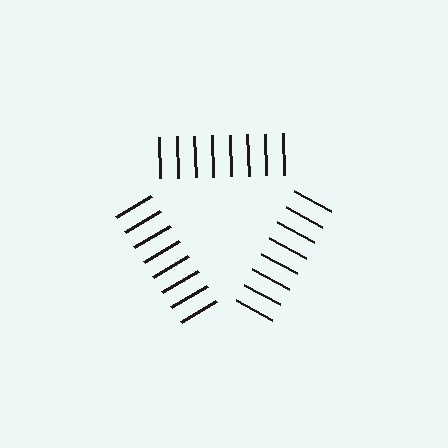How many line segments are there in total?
24 — 8 along each of the 3 edges.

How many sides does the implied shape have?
3 sides — the line-ends trace a triangle.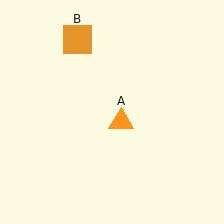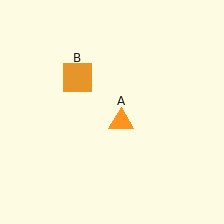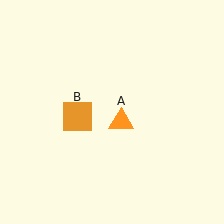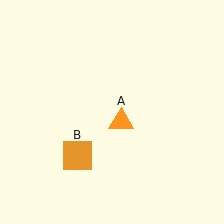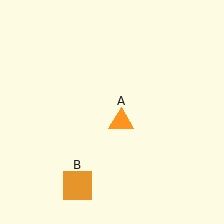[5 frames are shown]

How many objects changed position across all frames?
1 object changed position: orange square (object B).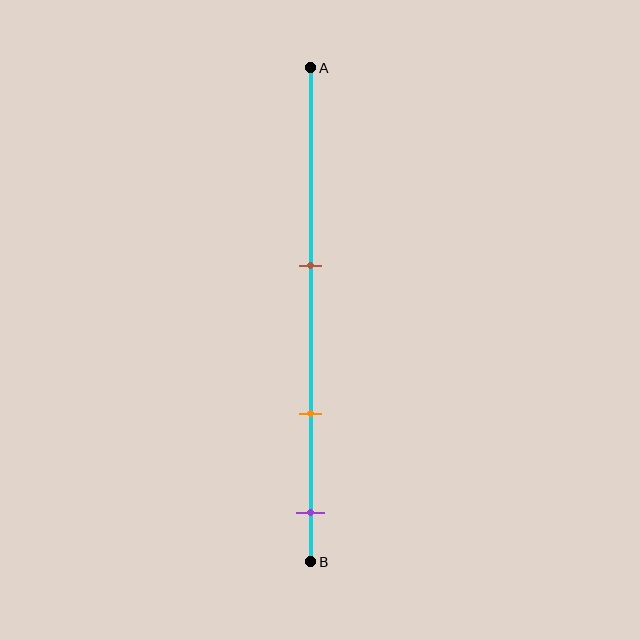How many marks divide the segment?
There are 3 marks dividing the segment.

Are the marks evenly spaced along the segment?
Yes, the marks are approximately evenly spaced.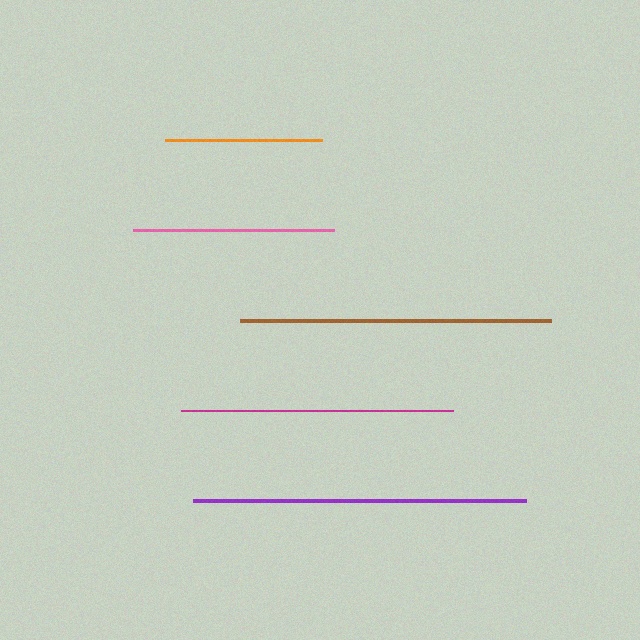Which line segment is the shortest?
The orange line is the shortest at approximately 157 pixels.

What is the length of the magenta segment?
The magenta segment is approximately 272 pixels long.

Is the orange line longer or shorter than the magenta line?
The magenta line is longer than the orange line.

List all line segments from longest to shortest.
From longest to shortest: purple, brown, magenta, pink, orange.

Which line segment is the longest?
The purple line is the longest at approximately 333 pixels.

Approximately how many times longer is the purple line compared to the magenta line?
The purple line is approximately 1.2 times the length of the magenta line.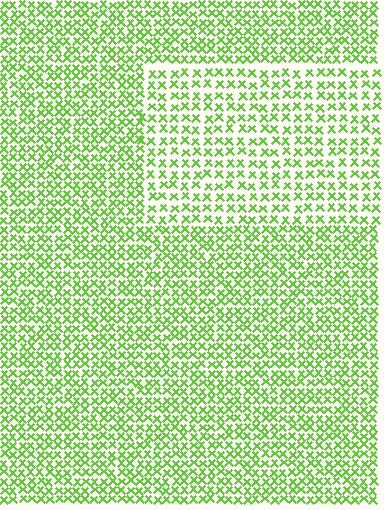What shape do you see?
I see a rectangle.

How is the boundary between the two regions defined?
The boundary is defined by a change in element density (approximately 1.6x ratio). All elements are the same color, size, and shape.